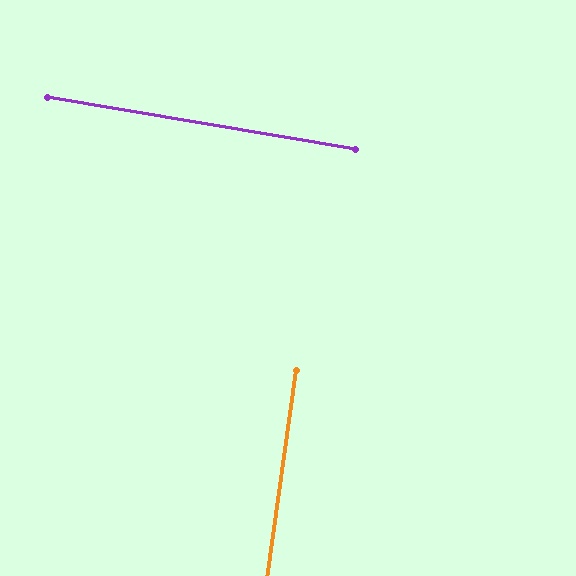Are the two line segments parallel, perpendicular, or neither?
Perpendicular — they meet at approximately 89°.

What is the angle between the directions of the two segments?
Approximately 89 degrees.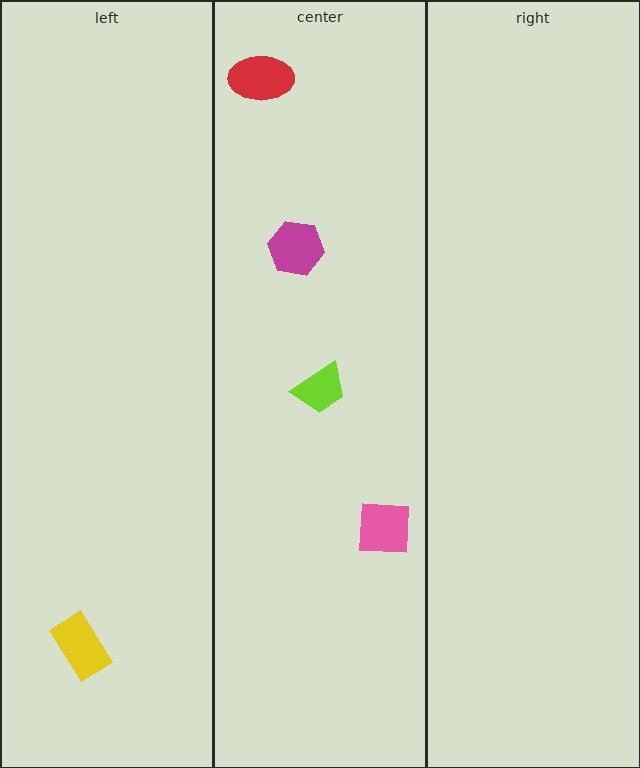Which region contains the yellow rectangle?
The left region.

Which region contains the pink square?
The center region.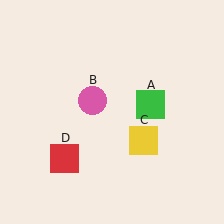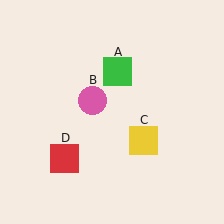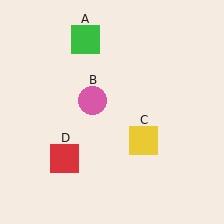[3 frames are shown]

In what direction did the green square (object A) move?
The green square (object A) moved up and to the left.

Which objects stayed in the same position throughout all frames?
Pink circle (object B) and yellow square (object C) and red square (object D) remained stationary.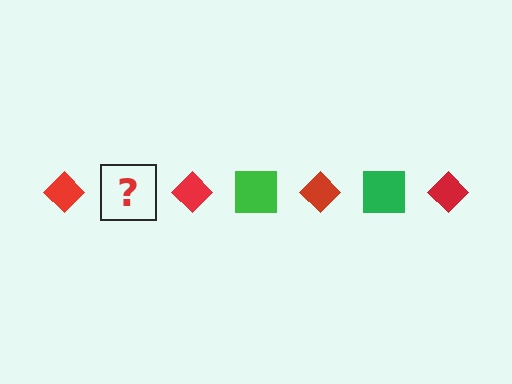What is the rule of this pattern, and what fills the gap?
The rule is that the pattern alternates between red diamond and green square. The gap should be filled with a green square.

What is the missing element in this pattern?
The missing element is a green square.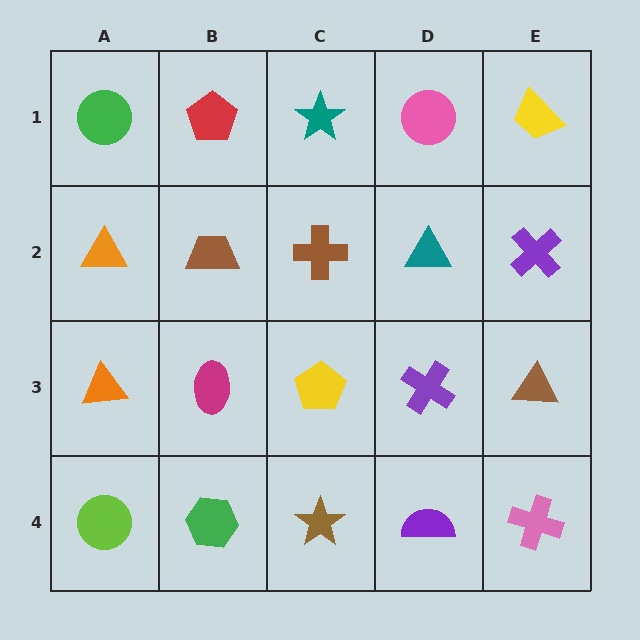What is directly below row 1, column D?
A teal triangle.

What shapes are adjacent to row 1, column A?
An orange triangle (row 2, column A), a red pentagon (row 1, column B).